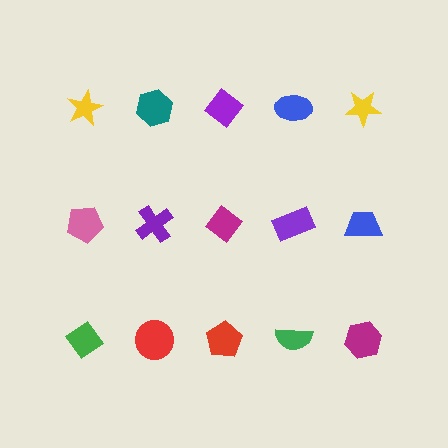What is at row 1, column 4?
A blue ellipse.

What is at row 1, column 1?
A yellow star.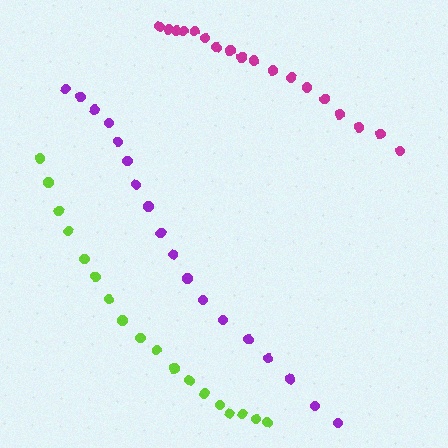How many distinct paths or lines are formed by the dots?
There are 3 distinct paths.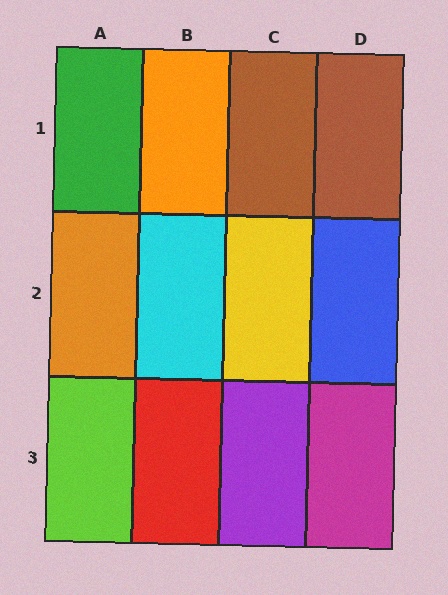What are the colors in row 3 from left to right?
Lime, red, purple, magenta.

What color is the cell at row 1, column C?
Brown.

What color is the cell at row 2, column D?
Blue.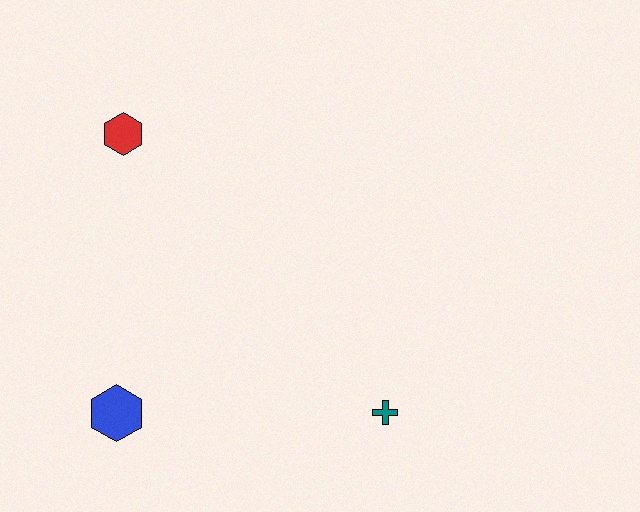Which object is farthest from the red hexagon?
The teal cross is farthest from the red hexagon.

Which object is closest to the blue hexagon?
The teal cross is closest to the blue hexagon.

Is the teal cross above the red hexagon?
No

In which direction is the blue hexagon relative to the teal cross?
The blue hexagon is to the left of the teal cross.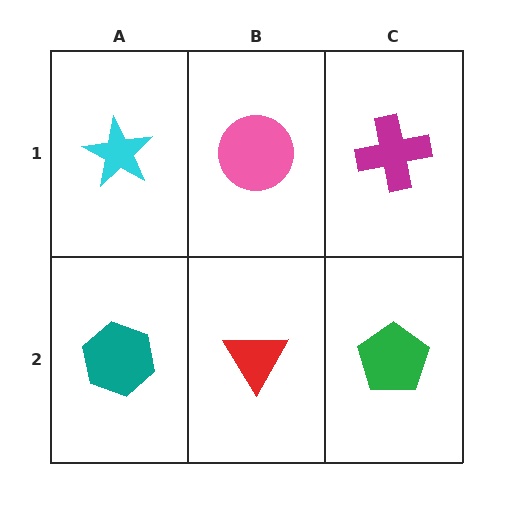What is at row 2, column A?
A teal hexagon.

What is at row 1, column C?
A magenta cross.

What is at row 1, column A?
A cyan star.